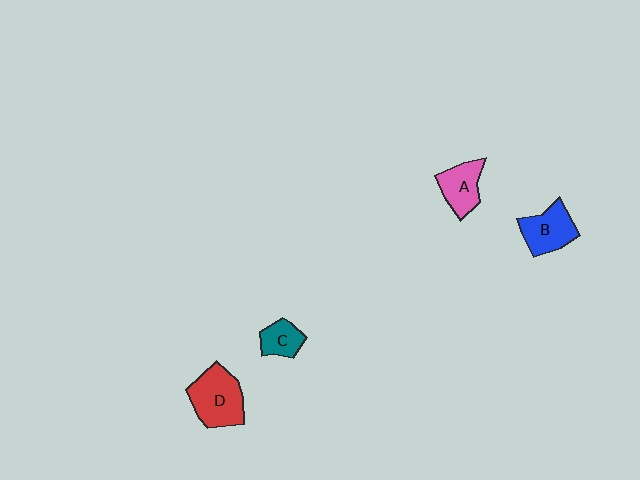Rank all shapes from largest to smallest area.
From largest to smallest: D (red), B (blue), A (pink), C (teal).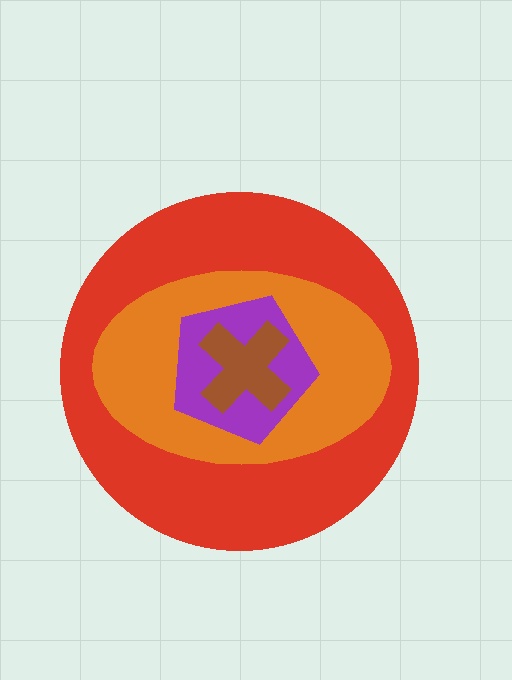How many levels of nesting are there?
4.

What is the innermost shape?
The brown cross.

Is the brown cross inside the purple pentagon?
Yes.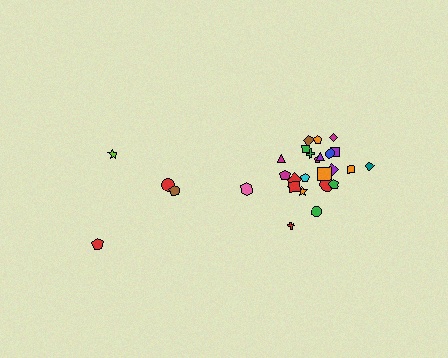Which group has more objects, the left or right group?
The right group.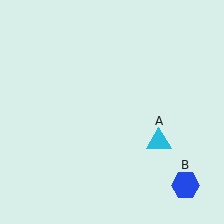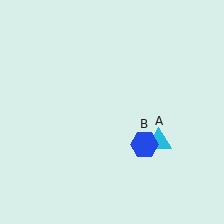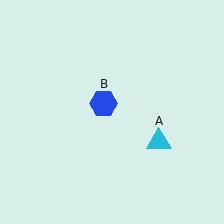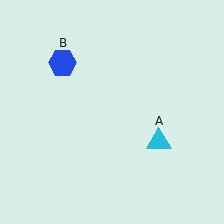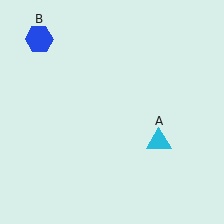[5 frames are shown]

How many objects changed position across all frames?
1 object changed position: blue hexagon (object B).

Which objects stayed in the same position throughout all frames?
Cyan triangle (object A) remained stationary.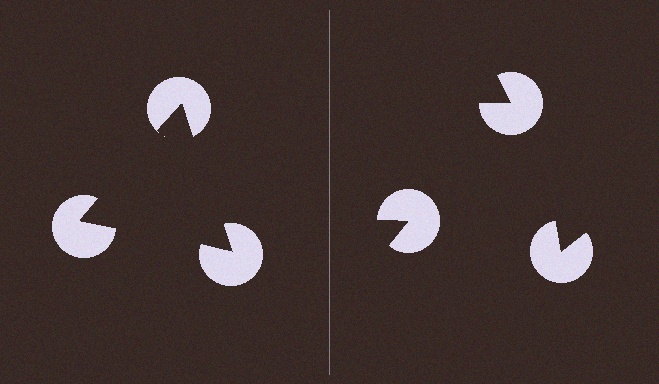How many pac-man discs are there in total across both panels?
6 — 3 on each side.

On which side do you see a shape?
An illusory triangle appears on the left side. On the right side the wedge cuts are rotated, so no coherent shape forms.